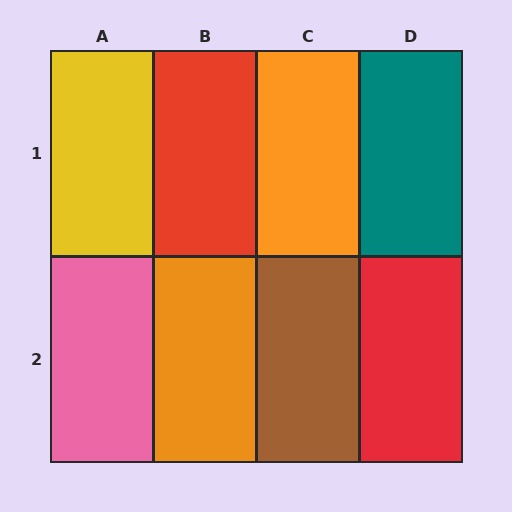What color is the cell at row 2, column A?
Pink.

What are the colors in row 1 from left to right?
Yellow, red, orange, teal.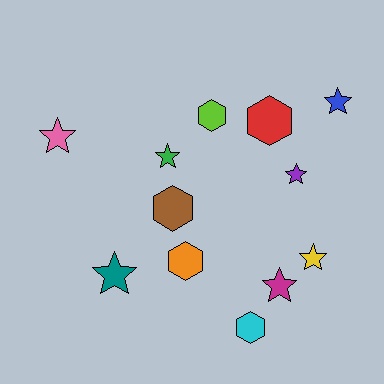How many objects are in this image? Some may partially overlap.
There are 12 objects.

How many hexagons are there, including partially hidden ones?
There are 5 hexagons.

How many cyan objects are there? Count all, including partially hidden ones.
There is 1 cyan object.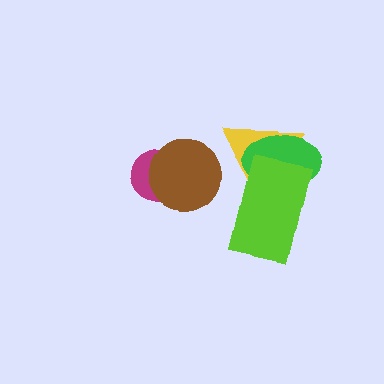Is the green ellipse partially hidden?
Yes, it is partially covered by another shape.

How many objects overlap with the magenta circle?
1 object overlaps with the magenta circle.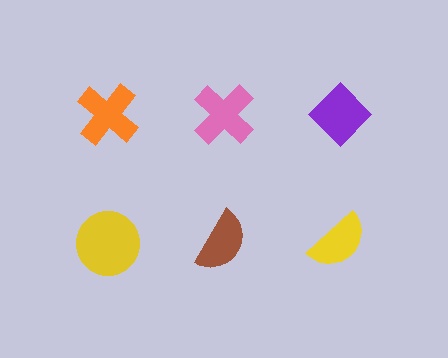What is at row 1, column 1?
An orange cross.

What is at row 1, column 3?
A purple diamond.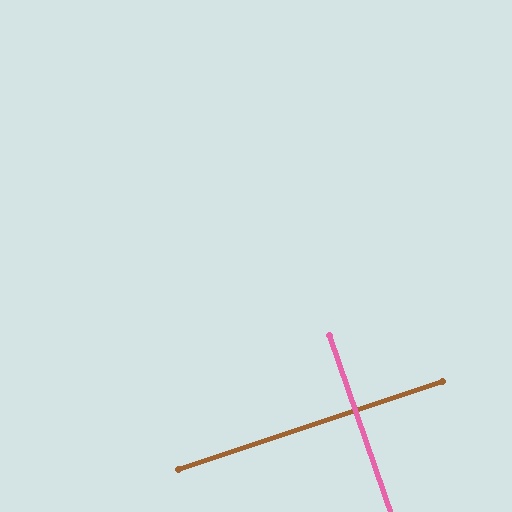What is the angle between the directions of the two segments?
Approximately 89 degrees.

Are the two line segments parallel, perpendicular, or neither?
Perpendicular — they meet at approximately 89°.